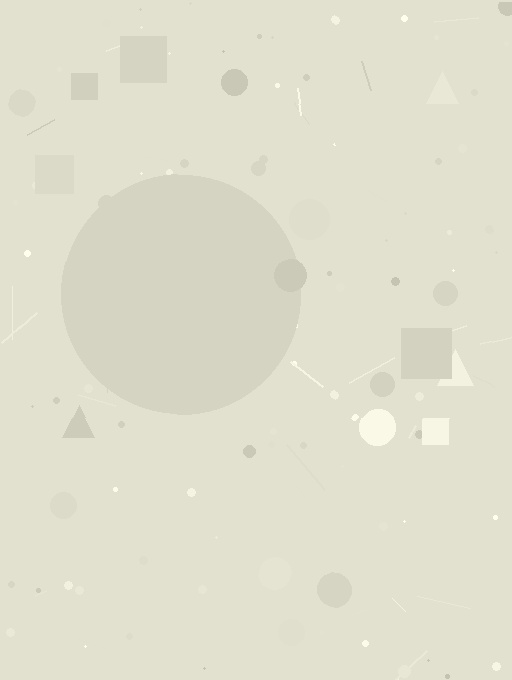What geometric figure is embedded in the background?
A circle is embedded in the background.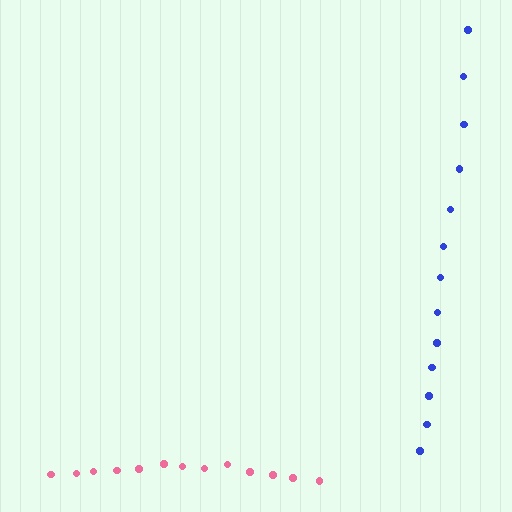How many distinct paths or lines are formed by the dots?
There are 2 distinct paths.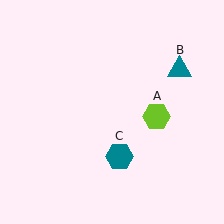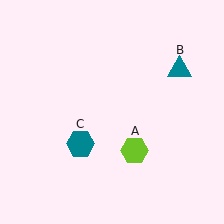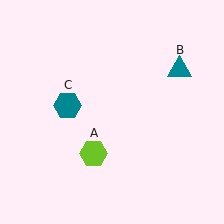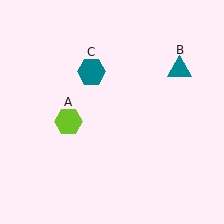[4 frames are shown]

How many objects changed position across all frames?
2 objects changed position: lime hexagon (object A), teal hexagon (object C).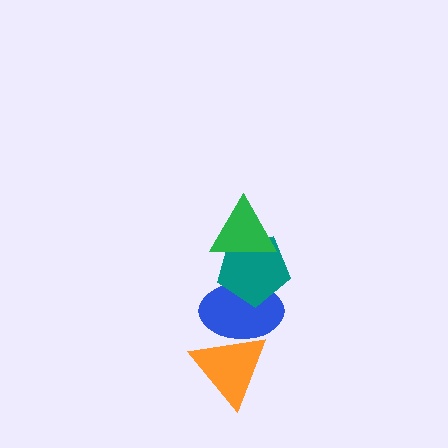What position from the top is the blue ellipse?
The blue ellipse is 3rd from the top.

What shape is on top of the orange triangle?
The blue ellipse is on top of the orange triangle.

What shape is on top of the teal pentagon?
The green triangle is on top of the teal pentagon.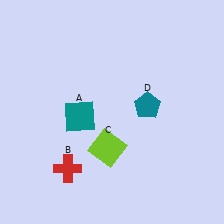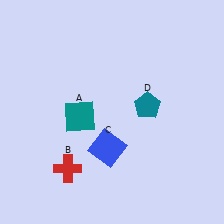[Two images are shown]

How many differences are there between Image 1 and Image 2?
There is 1 difference between the two images.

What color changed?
The square (C) changed from lime in Image 1 to blue in Image 2.